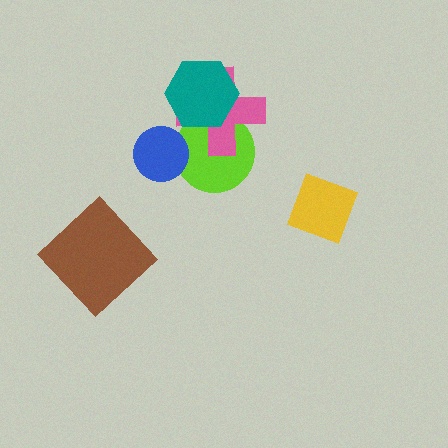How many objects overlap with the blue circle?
1 object overlaps with the blue circle.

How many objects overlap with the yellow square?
0 objects overlap with the yellow square.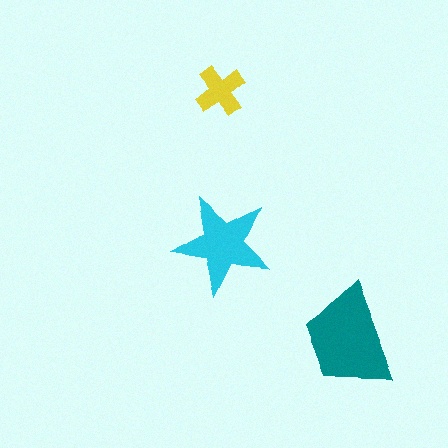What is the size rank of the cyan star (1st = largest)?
2nd.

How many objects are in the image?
There are 3 objects in the image.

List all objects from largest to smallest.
The teal trapezoid, the cyan star, the yellow cross.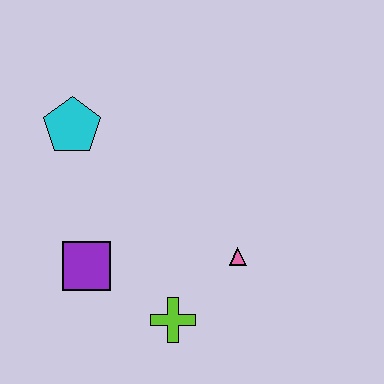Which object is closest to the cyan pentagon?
The purple square is closest to the cyan pentagon.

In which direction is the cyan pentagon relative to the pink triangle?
The cyan pentagon is to the left of the pink triangle.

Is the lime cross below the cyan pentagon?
Yes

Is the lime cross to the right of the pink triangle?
No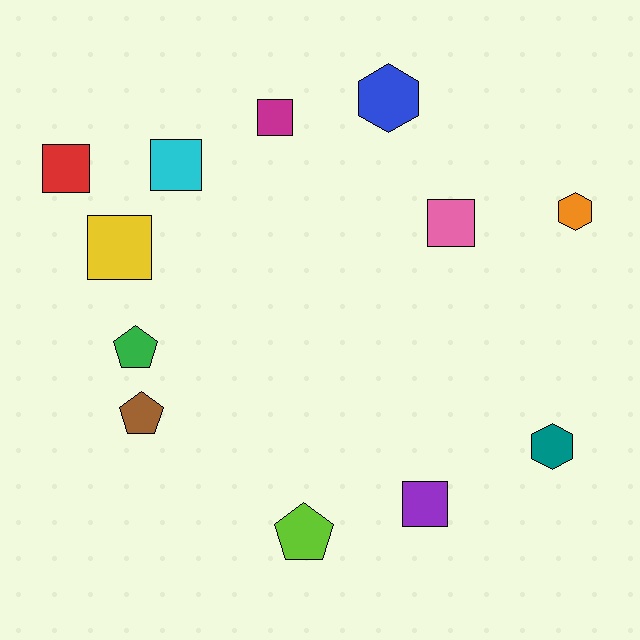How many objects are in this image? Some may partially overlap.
There are 12 objects.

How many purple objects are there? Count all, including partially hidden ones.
There is 1 purple object.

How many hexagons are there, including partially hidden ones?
There are 3 hexagons.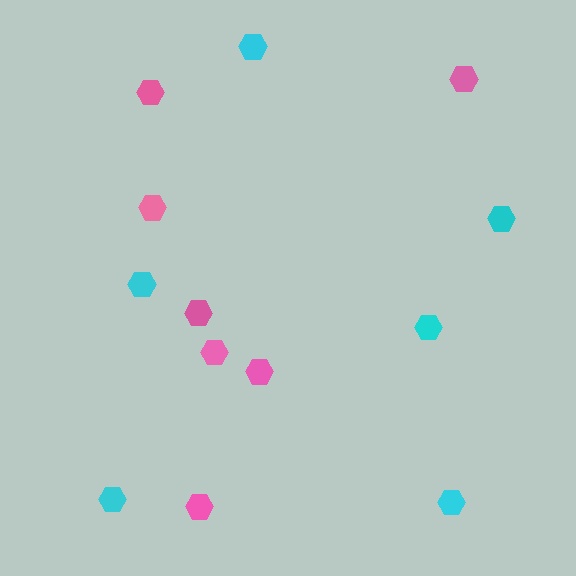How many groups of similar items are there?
There are 2 groups: one group of pink hexagons (7) and one group of cyan hexagons (6).